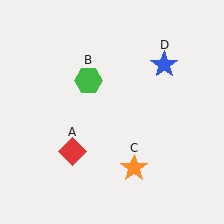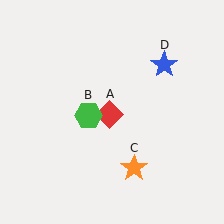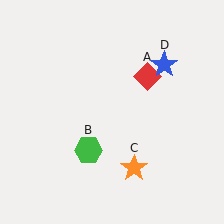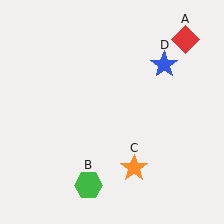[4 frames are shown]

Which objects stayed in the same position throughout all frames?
Orange star (object C) and blue star (object D) remained stationary.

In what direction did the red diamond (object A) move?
The red diamond (object A) moved up and to the right.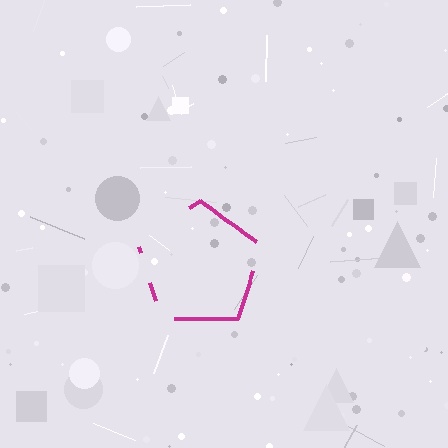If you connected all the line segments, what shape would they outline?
They would outline a pentagon.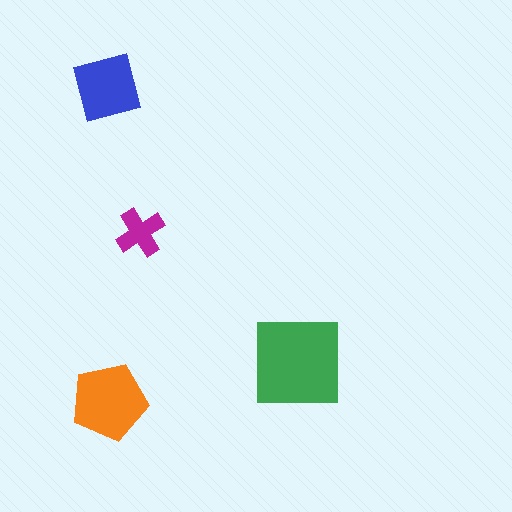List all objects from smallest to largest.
The magenta cross, the blue square, the orange pentagon, the green square.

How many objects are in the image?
There are 4 objects in the image.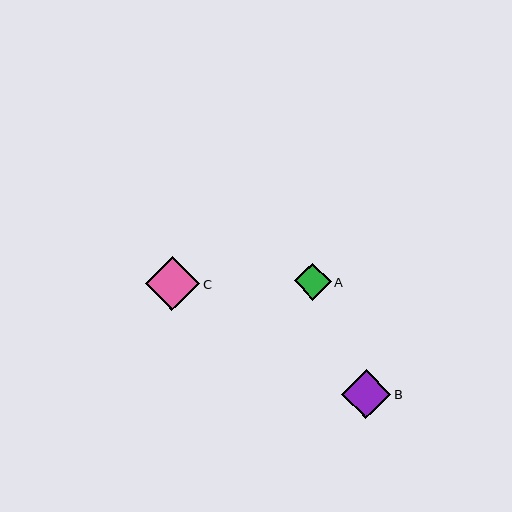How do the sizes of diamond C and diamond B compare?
Diamond C and diamond B are approximately the same size.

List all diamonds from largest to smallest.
From largest to smallest: C, B, A.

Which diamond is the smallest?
Diamond A is the smallest with a size of approximately 37 pixels.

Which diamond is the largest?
Diamond C is the largest with a size of approximately 54 pixels.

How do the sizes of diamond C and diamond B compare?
Diamond C and diamond B are approximately the same size.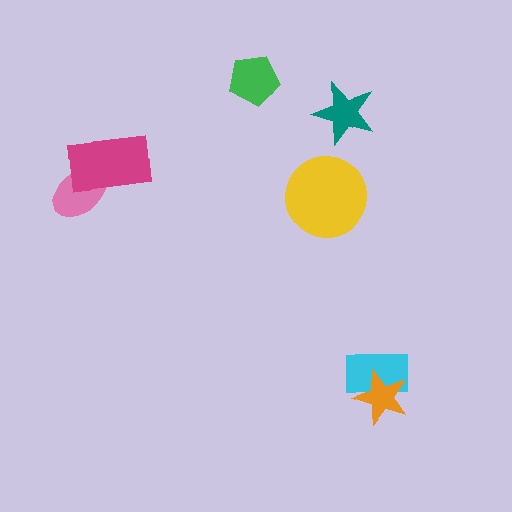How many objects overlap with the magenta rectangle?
1 object overlaps with the magenta rectangle.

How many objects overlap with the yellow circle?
0 objects overlap with the yellow circle.